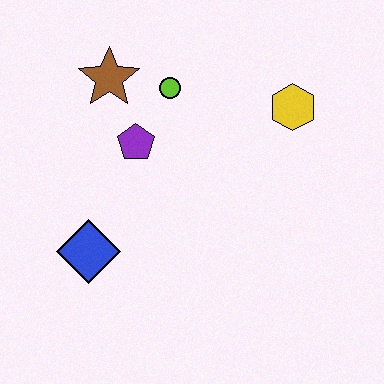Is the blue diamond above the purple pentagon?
No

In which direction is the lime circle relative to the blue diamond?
The lime circle is above the blue diamond.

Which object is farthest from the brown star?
The yellow hexagon is farthest from the brown star.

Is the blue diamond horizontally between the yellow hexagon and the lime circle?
No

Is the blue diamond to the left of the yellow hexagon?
Yes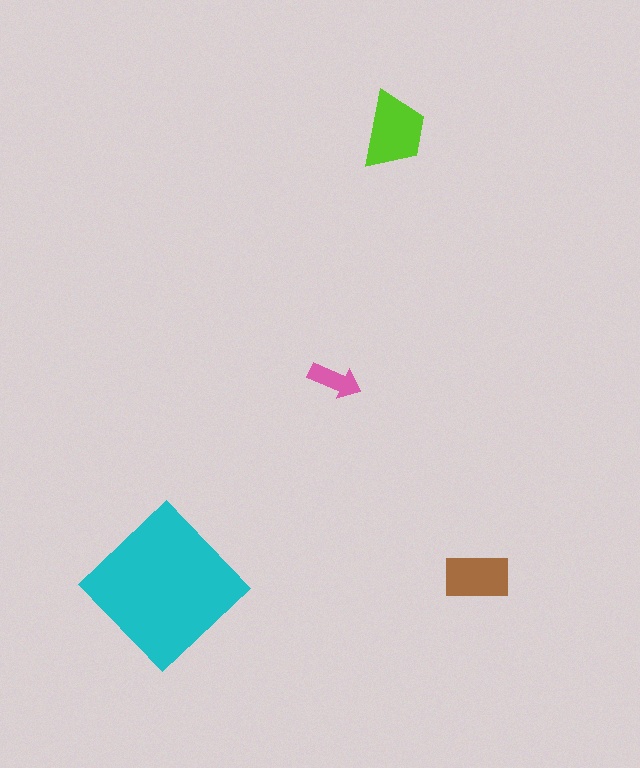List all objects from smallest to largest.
The pink arrow, the brown rectangle, the lime trapezoid, the cyan diamond.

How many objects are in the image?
There are 4 objects in the image.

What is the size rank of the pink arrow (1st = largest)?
4th.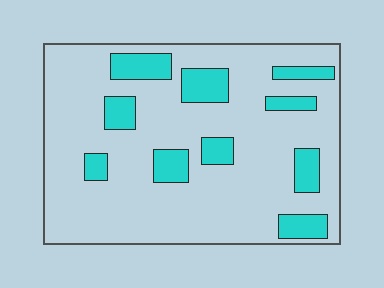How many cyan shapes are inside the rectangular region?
10.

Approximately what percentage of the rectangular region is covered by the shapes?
Approximately 20%.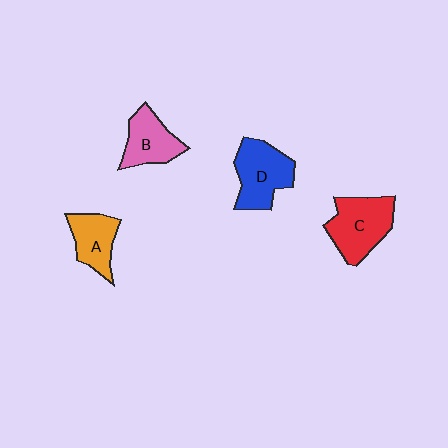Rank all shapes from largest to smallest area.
From largest to smallest: C (red), D (blue), B (pink), A (orange).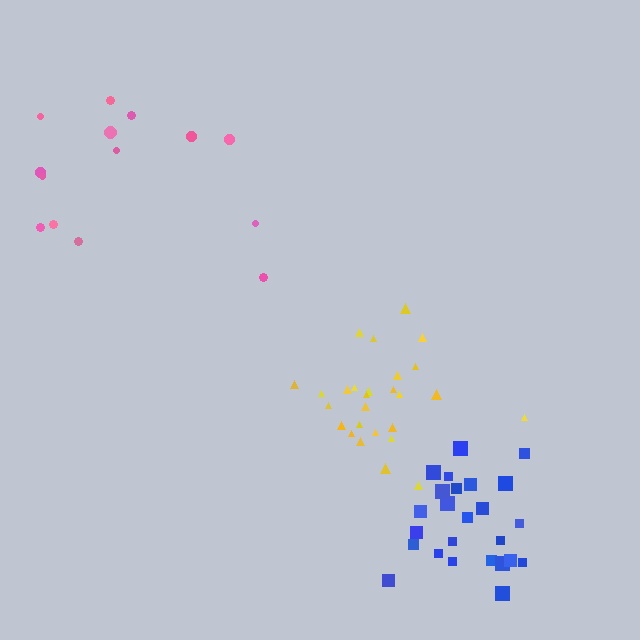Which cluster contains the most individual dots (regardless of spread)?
Yellow (27).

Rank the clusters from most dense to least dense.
blue, yellow, pink.